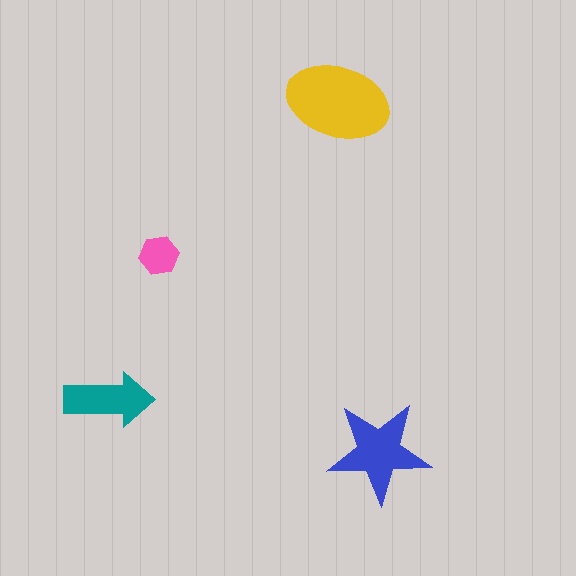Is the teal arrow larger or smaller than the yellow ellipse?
Smaller.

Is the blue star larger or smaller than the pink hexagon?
Larger.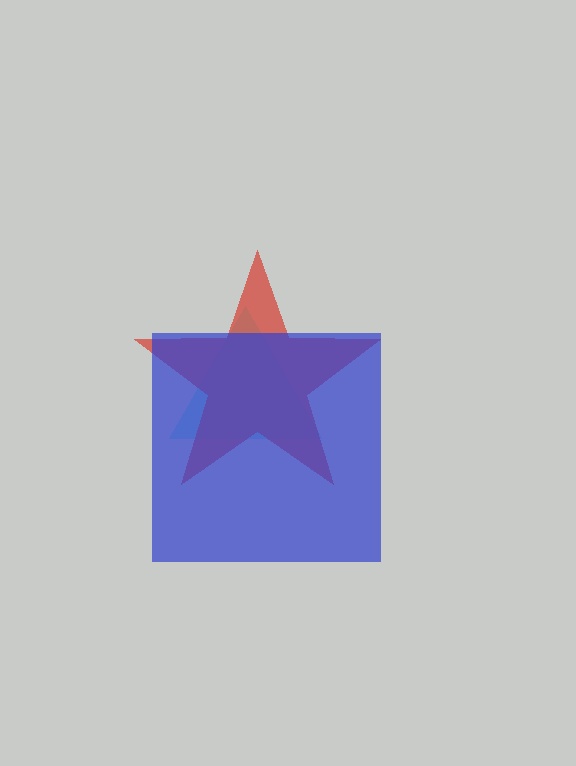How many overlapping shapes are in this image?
There are 3 overlapping shapes in the image.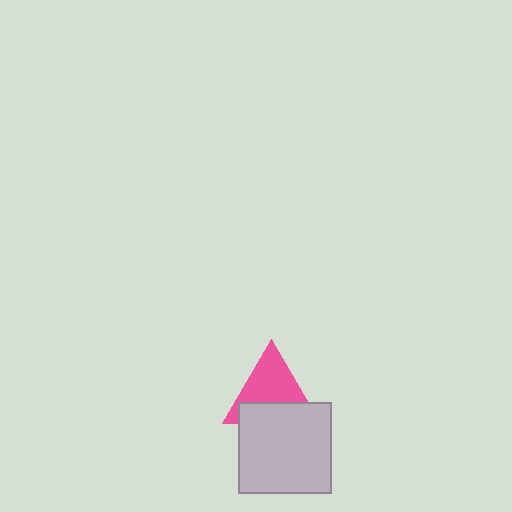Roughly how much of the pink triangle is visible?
About half of it is visible (roughly 60%).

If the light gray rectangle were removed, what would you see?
You would see the complete pink triangle.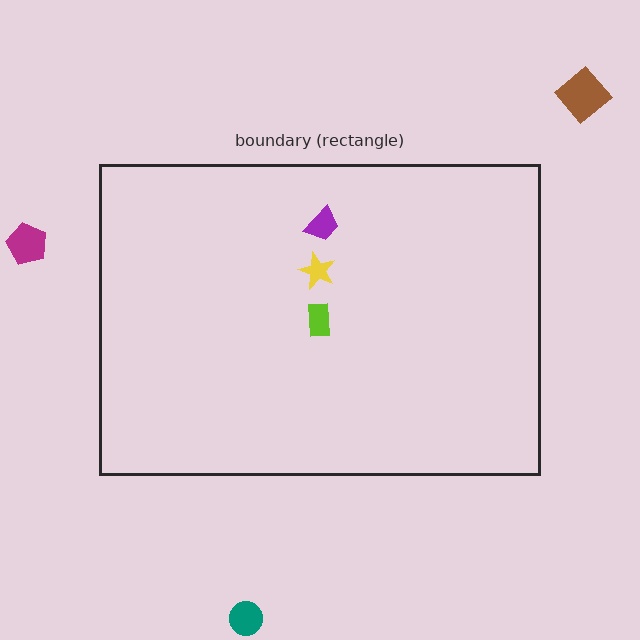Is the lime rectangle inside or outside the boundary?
Inside.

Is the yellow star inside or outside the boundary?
Inside.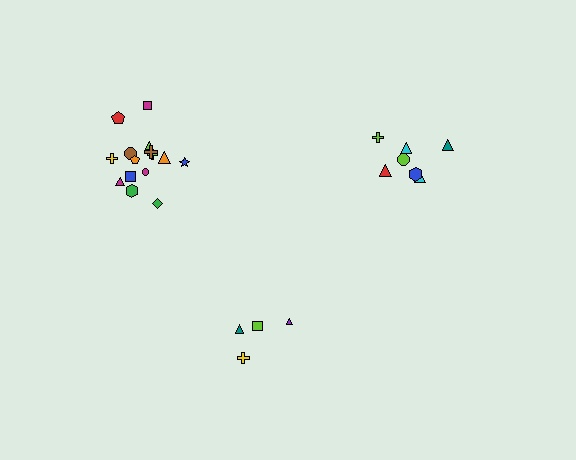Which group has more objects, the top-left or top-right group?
The top-left group.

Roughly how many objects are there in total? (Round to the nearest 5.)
Roughly 25 objects in total.